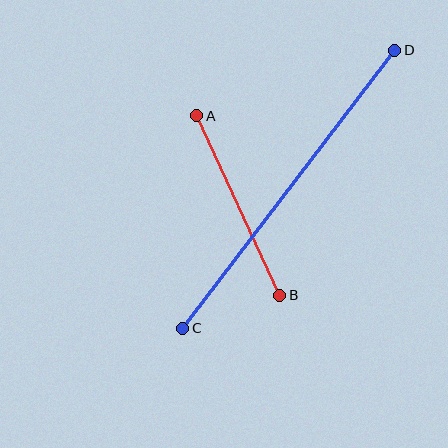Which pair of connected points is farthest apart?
Points C and D are farthest apart.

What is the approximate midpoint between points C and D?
The midpoint is at approximately (289, 189) pixels.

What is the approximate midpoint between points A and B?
The midpoint is at approximately (238, 206) pixels.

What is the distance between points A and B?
The distance is approximately 198 pixels.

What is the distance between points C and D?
The distance is approximately 350 pixels.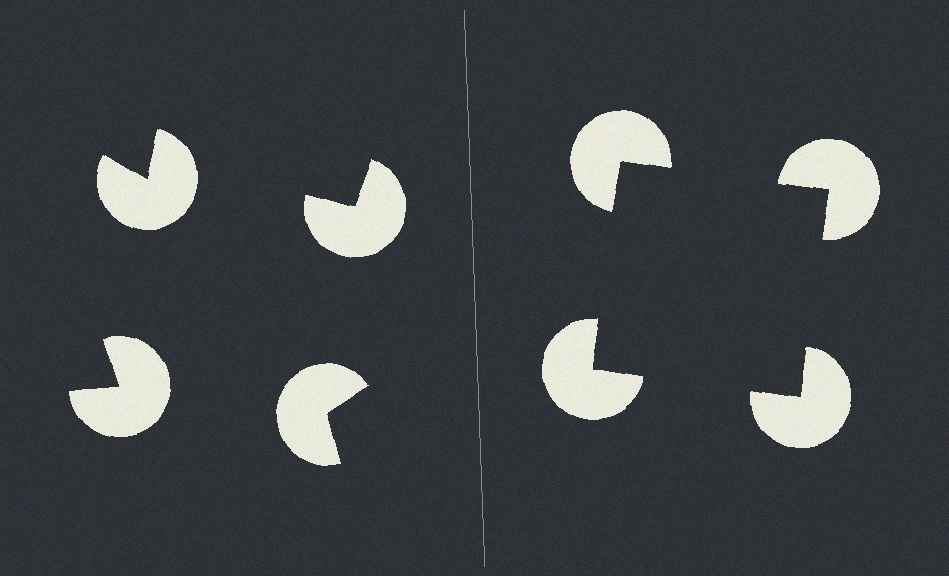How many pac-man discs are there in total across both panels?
8 — 4 on each side.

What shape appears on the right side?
An illusory square.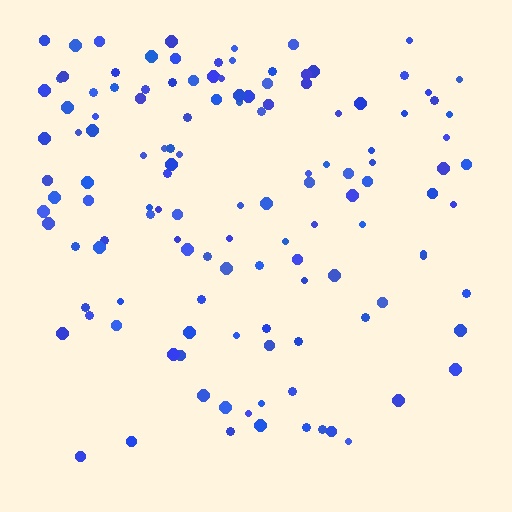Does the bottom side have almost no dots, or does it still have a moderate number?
Still a moderate number, just noticeably fewer than the top.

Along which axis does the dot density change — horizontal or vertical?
Vertical.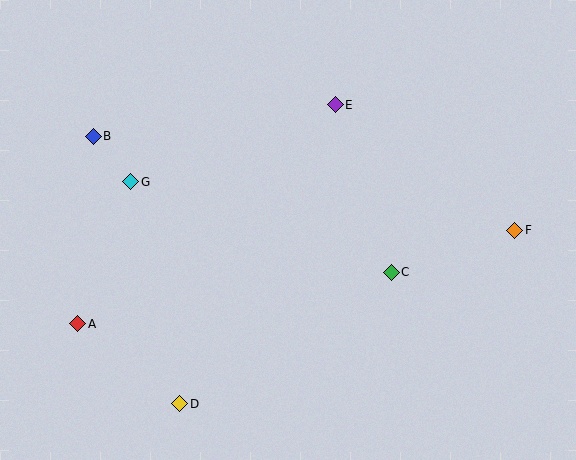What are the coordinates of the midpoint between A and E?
The midpoint between A and E is at (206, 214).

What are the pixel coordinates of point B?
Point B is at (93, 136).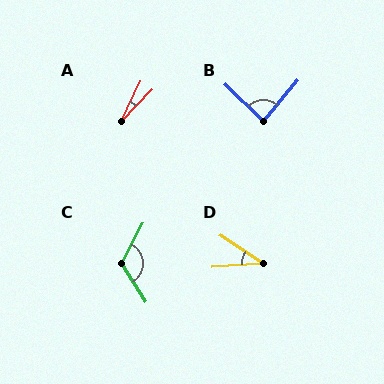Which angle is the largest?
C, at approximately 119 degrees.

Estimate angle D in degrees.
Approximately 37 degrees.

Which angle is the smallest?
A, at approximately 19 degrees.